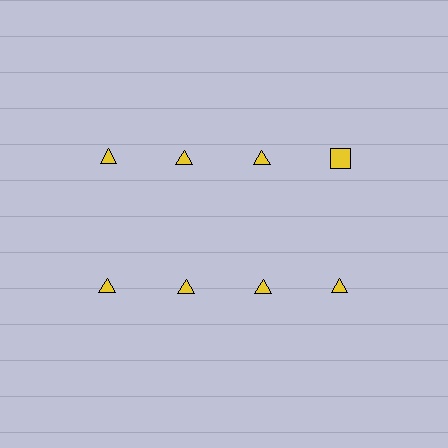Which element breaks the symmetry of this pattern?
The yellow square in the top row, second from right column breaks the symmetry. All other shapes are yellow triangles.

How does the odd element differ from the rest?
It has a different shape: square instead of triangle.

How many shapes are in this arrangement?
There are 8 shapes arranged in a grid pattern.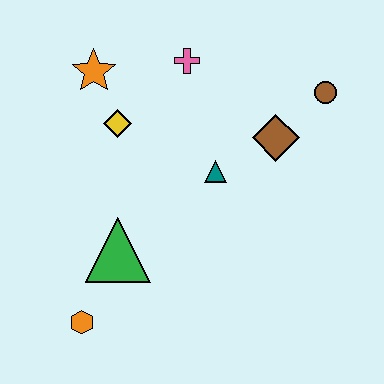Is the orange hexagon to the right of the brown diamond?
No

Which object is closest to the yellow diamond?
The orange star is closest to the yellow diamond.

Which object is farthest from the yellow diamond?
The brown circle is farthest from the yellow diamond.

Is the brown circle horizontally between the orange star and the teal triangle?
No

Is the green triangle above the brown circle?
No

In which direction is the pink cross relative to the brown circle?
The pink cross is to the left of the brown circle.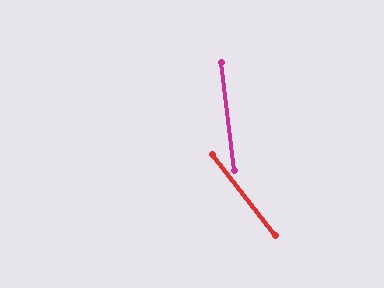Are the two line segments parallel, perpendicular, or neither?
Neither parallel nor perpendicular — they differ by about 31°.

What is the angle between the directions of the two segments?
Approximately 31 degrees.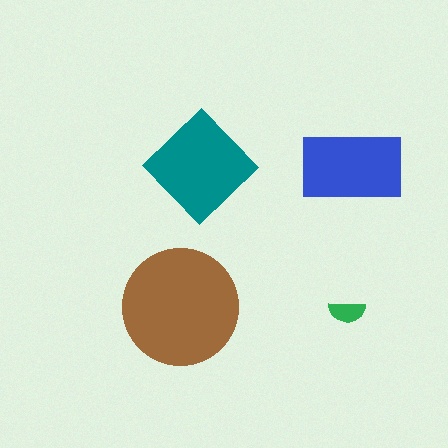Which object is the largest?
The brown circle.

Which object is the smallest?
The green semicircle.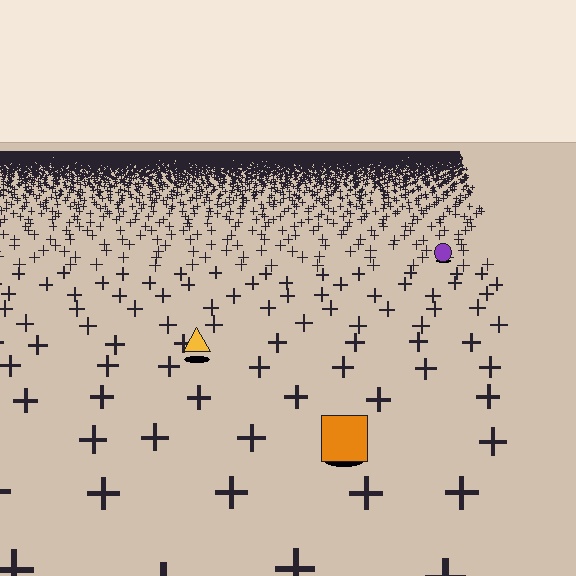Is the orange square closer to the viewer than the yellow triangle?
Yes. The orange square is closer — you can tell from the texture gradient: the ground texture is coarser near it.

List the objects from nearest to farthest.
From nearest to farthest: the orange square, the yellow triangle, the purple circle.